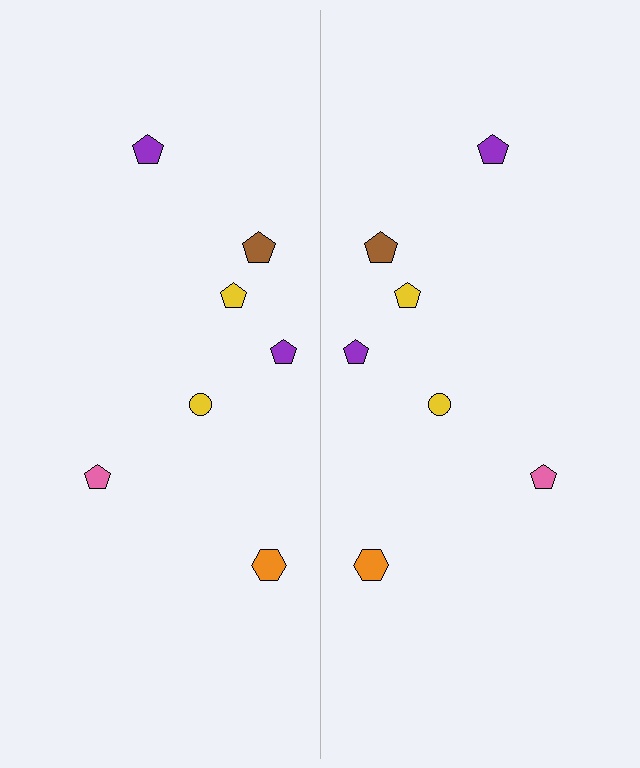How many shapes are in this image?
There are 14 shapes in this image.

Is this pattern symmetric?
Yes, this pattern has bilateral (reflection) symmetry.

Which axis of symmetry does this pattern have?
The pattern has a vertical axis of symmetry running through the center of the image.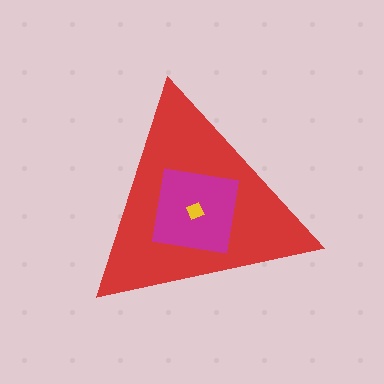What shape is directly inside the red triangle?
The magenta square.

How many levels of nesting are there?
3.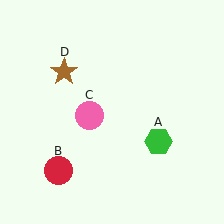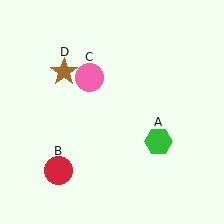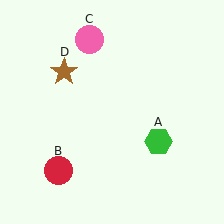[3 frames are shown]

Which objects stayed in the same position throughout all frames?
Green hexagon (object A) and red circle (object B) and brown star (object D) remained stationary.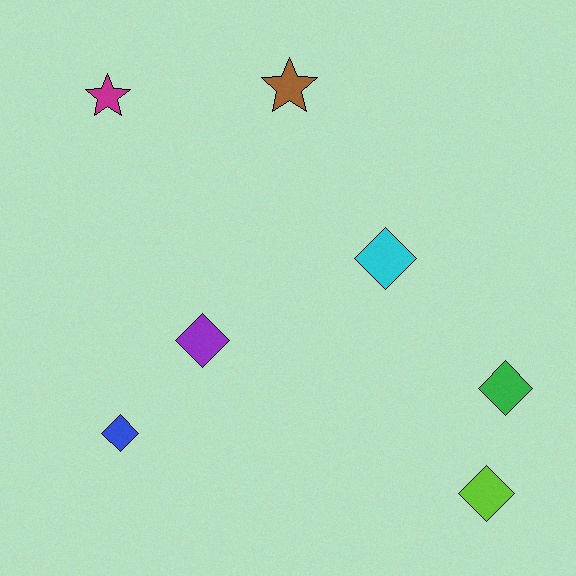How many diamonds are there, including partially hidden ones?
There are 5 diamonds.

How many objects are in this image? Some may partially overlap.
There are 7 objects.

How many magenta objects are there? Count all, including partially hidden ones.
There is 1 magenta object.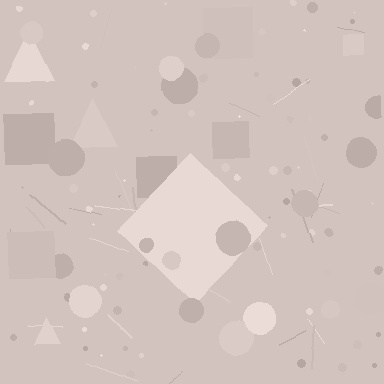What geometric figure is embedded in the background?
A diamond is embedded in the background.